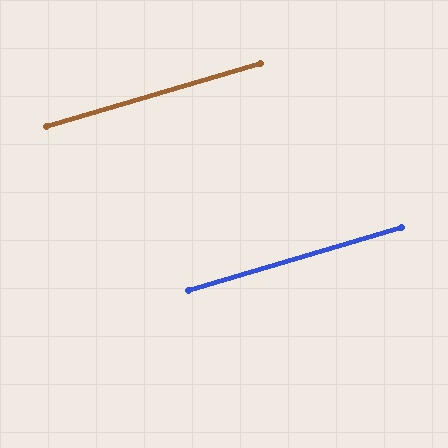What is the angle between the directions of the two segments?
Approximately 0 degrees.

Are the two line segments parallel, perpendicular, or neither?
Parallel — their directions differ by only 0.3°.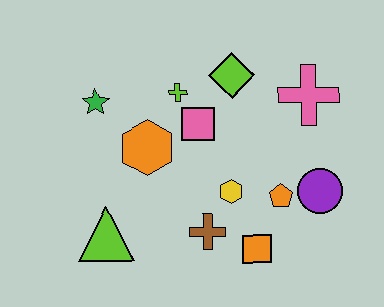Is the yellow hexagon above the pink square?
No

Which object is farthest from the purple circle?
The green star is farthest from the purple circle.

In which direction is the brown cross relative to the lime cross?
The brown cross is below the lime cross.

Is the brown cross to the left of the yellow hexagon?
Yes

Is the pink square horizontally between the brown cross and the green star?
Yes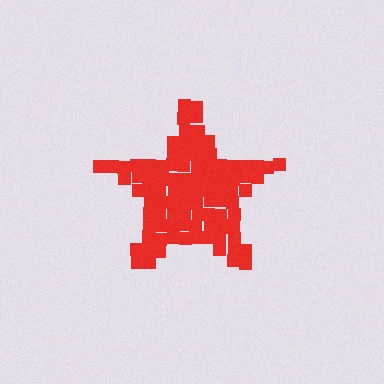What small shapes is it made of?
It is made of small squares.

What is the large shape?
The large shape is a star.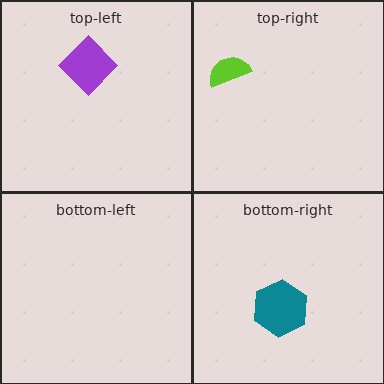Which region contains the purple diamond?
The top-left region.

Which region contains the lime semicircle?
The top-right region.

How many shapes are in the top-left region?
1.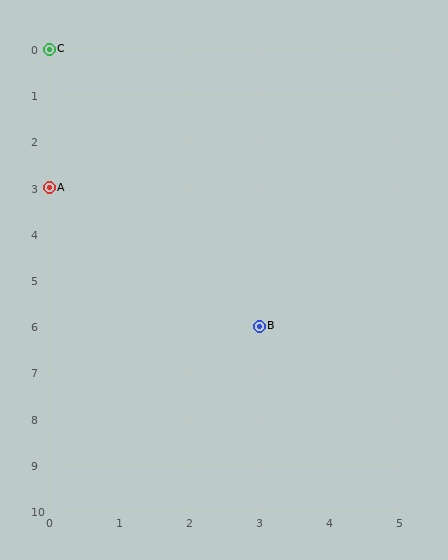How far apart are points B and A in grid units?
Points B and A are 3 columns and 3 rows apart (about 4.2 grid units diagonally).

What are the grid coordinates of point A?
Point A is at grid coordinates (0, 3).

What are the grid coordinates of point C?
Point C is at grid coordinates (0, 0).